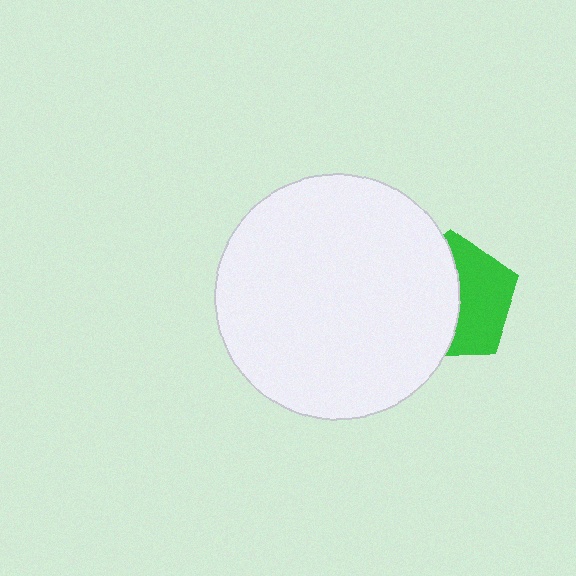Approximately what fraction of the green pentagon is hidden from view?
Roughly 52% of the green pentagon is hidden behind the white circle.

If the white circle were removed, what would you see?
You would see the complete green pentagon.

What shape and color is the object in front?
The object in front is a white circle.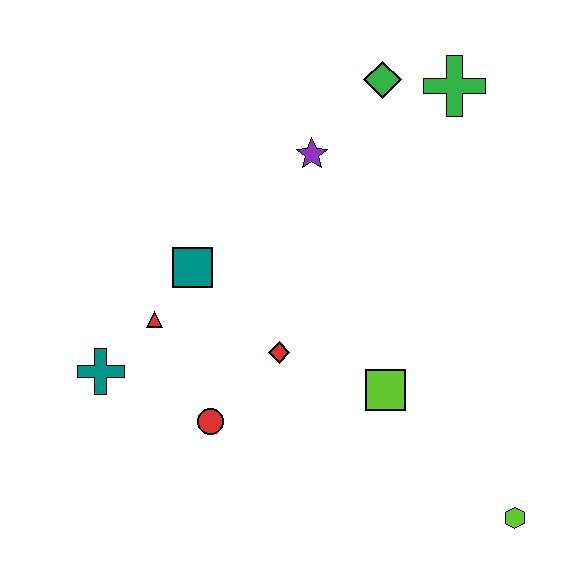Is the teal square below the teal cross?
No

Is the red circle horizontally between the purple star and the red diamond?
No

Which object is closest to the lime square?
The red diamond is closest to the lime square.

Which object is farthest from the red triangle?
The lime hexagon is farthest from the red triangle.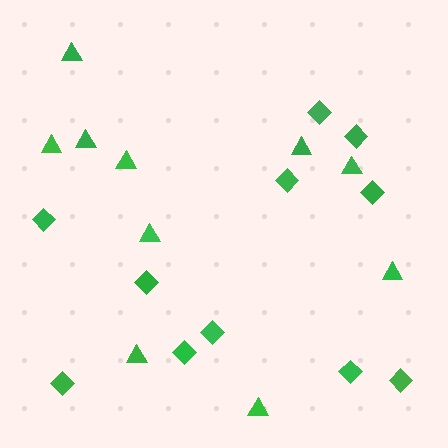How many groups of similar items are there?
There are 2 groups: one group of diamonds (11) and one group of triangles (10).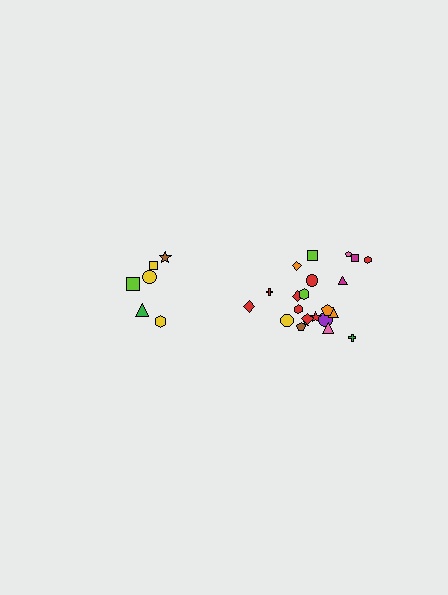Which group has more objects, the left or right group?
The right group.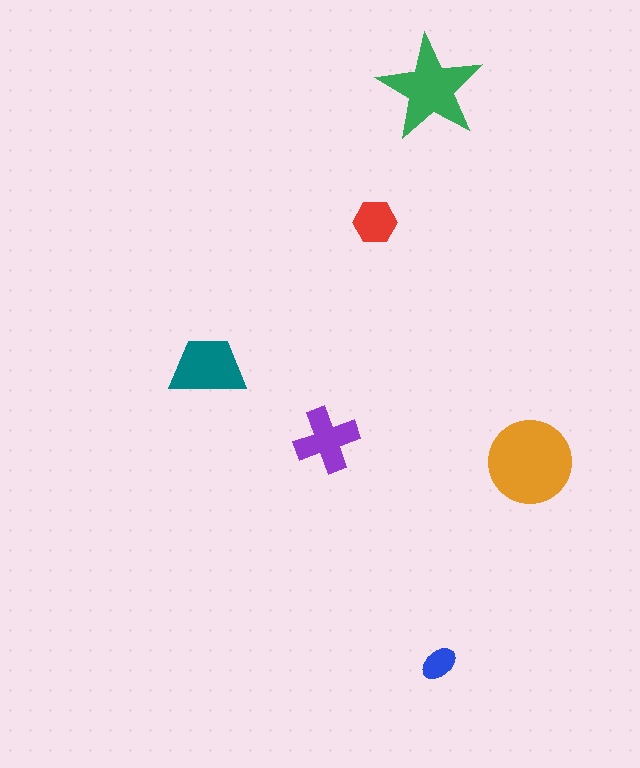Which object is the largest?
The orange circle.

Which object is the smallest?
The blue ellipse.